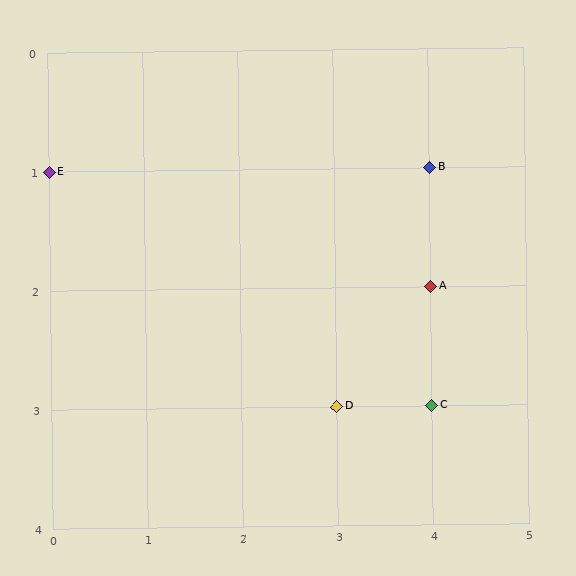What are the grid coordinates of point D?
Point D is at grid coordinates (3, 3).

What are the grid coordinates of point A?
Point A is at grid coordinates (4, 2).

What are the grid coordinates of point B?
Point B is at grid coordinates (4, 1).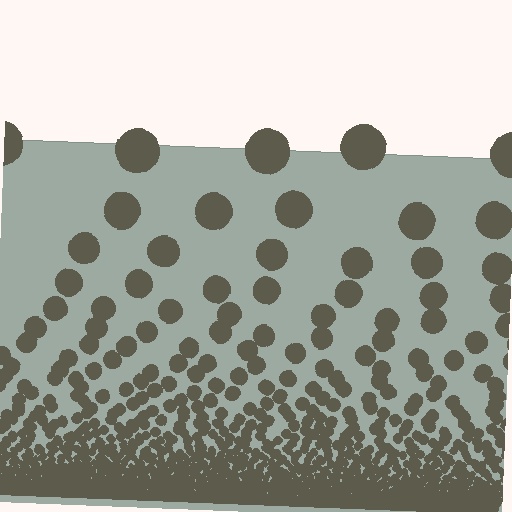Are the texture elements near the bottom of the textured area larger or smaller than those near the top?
Smaller. The gradient is inverted — elements near the bottom are smaller and denser.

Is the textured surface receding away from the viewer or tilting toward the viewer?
The surface appears to tilt toward the viewer. Texture elements get larger and sparser toward the top.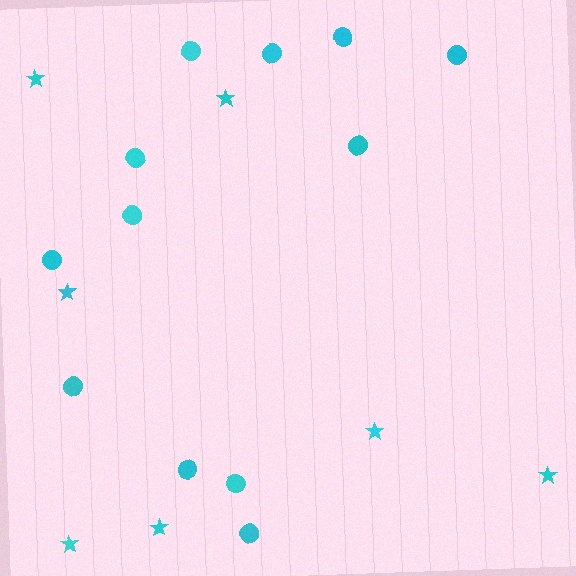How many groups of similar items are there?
There are 2 groups: one group of stars (7) and one group of circles (12).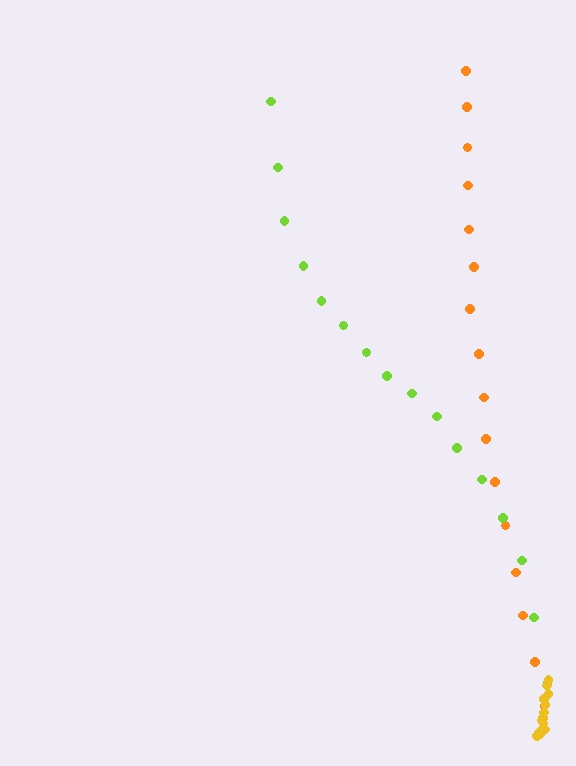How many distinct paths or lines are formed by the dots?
There are 3 distinct paths.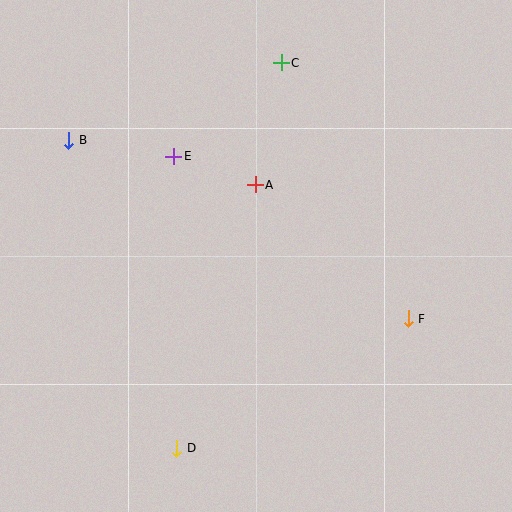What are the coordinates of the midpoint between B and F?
The midpoint between B and F is at (239, 229).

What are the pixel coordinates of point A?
Point A is at (255, 185).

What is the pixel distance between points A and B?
The distance between A and B is 192 pixels.